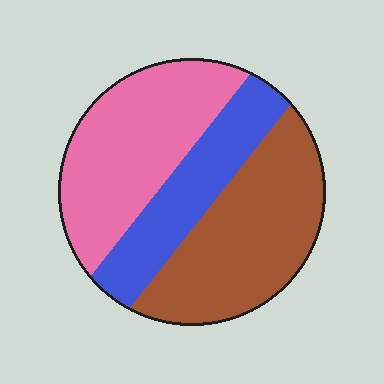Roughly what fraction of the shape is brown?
Brown takes up between a quarter and a half of the shape.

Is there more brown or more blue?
Brown.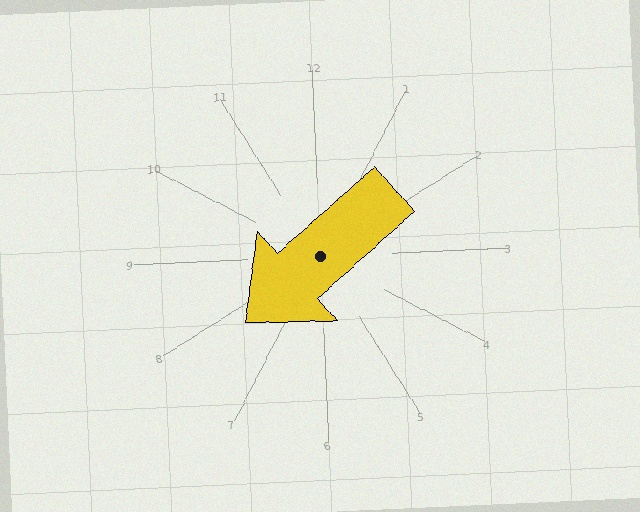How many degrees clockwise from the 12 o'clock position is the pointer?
Approximately 231 degrees.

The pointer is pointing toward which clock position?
Roughly 8 o'clock.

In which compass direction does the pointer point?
Southwest.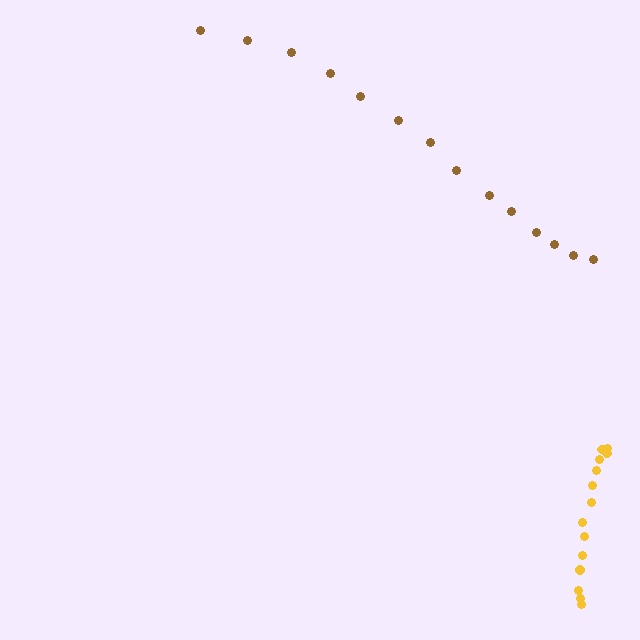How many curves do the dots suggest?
There are 2 distinct paths.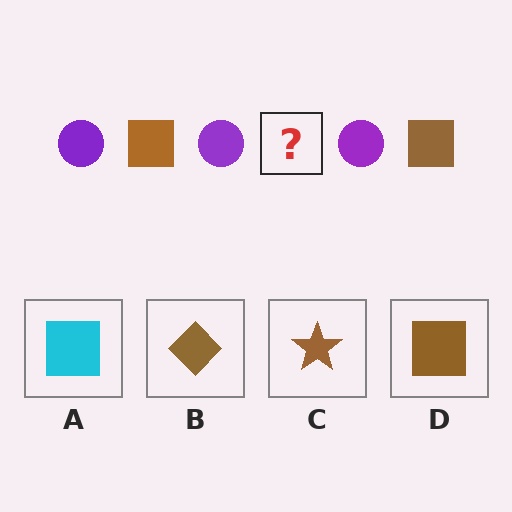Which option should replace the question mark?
Option D.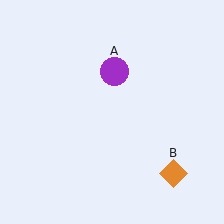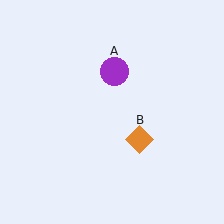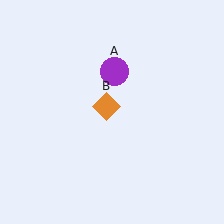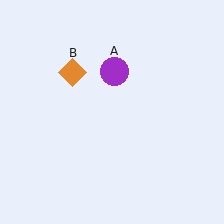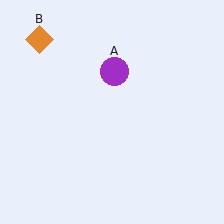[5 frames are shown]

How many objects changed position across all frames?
1 object changed position: orange diamond (object B).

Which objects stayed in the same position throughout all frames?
Purple circle (object A) remained stationary.